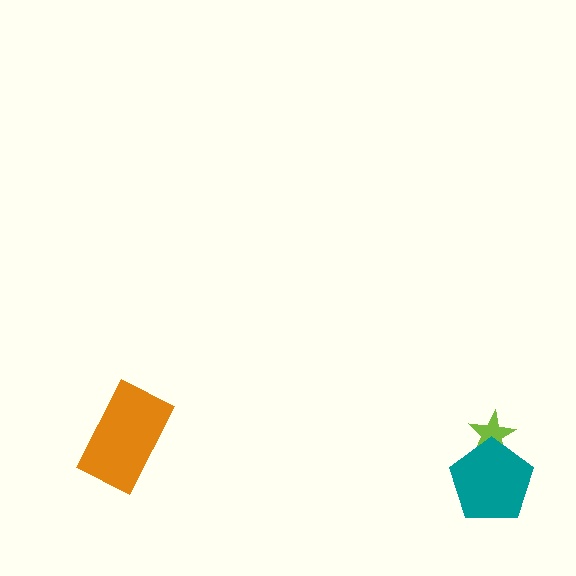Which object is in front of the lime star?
The teal pentagon is in front of the lime star.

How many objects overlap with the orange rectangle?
0 objects overlap with the orange rectangle.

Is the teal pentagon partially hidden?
No, no other shape covers it.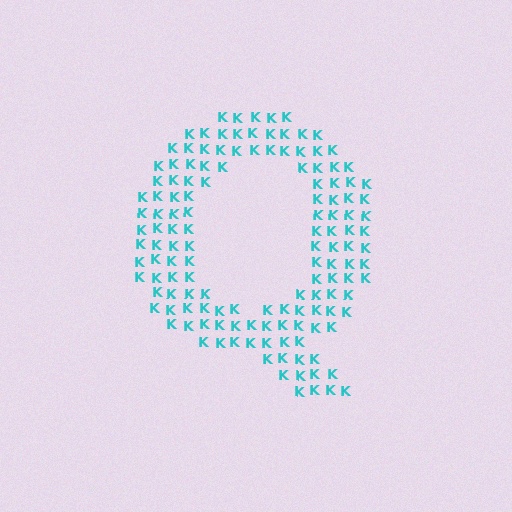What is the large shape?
The large shape is the letter Q.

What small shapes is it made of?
It is made of small letter K's.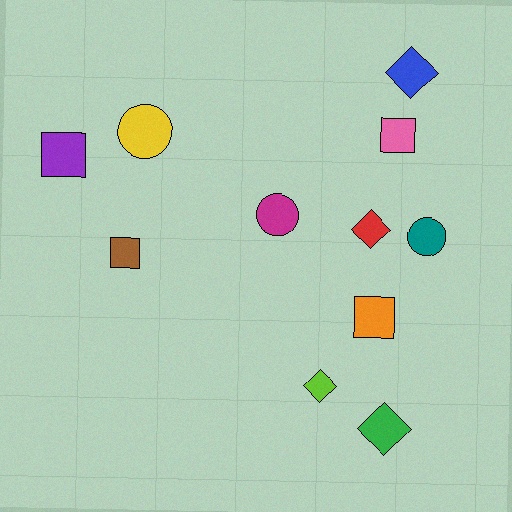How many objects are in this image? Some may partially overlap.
There are 11 objects.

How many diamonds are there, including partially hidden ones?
There are 4 diamonds.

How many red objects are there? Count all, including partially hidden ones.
There is 1 red object.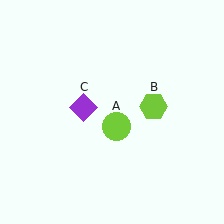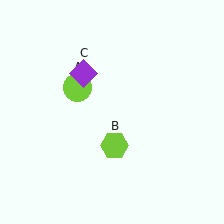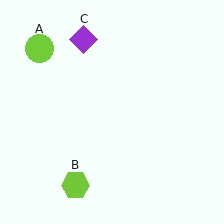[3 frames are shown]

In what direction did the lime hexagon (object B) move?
The lime hexagon (object B) moved down and to the left.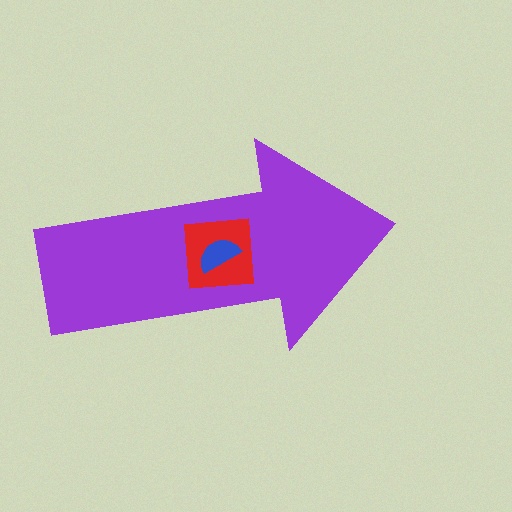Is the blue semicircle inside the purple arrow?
Yes.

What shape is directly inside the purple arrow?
The red square.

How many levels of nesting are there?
3.